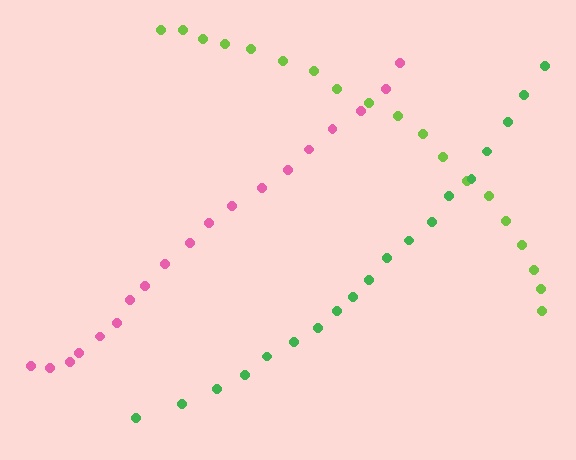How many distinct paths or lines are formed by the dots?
There are 3 distinct paths.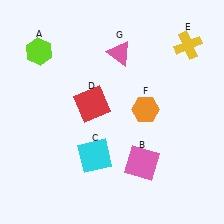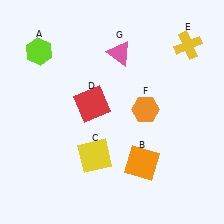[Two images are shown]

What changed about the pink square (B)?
In Image 1, B is pink. In Image 2, it changed to orange.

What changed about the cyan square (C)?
In Image 1, C is cyan. In Image 2, it changed to yellow.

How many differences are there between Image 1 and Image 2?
There are 2 differences between the two images.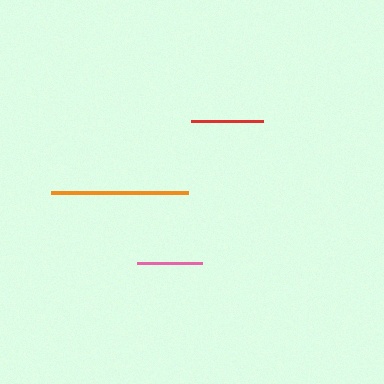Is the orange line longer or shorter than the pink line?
The orange line is longer than the pink line.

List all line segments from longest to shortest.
From longest to shortest: orange, red, pink.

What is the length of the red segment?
The red segment is approximately 72 pixels long.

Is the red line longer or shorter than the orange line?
The orange line is longer than the red line.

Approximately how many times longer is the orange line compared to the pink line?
The orange line is approximately 2.1 times the length of the pink line.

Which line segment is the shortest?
The pink line is the shortest at approximately 65 pixels.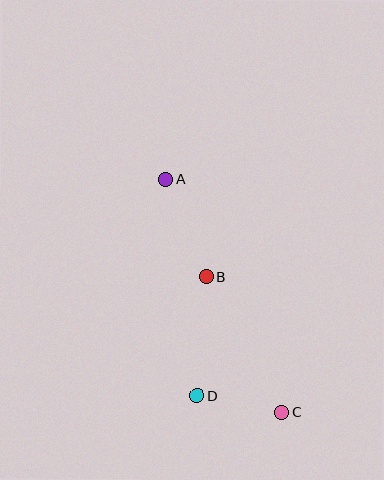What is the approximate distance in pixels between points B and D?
The distance between B and D is approximately 120 pixels.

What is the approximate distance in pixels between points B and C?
The distance between B and C is approximately 155 pixels.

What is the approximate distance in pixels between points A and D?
The distance between A and D is approximately 219 pixels.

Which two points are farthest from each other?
Points A and C are farthest from each other.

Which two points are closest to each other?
Points C and D are closest to each other.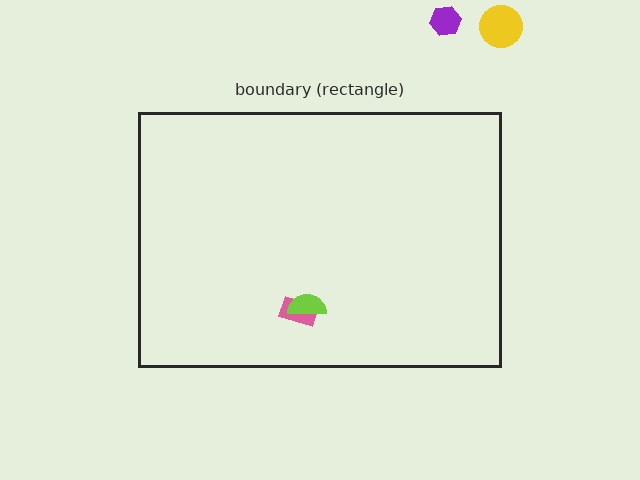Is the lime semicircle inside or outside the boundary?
Inside.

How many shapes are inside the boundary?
2 inside, 2 outside.